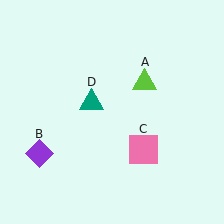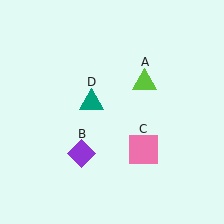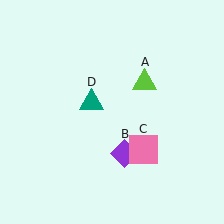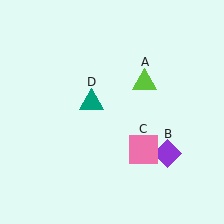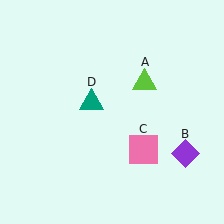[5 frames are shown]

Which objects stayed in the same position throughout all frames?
Lime triangle (object A) and pink square (object C) and teal triangle (object D) remained stationary.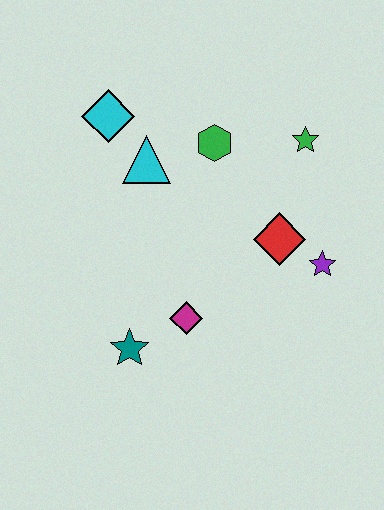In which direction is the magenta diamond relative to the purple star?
The magenta diamond is to the left of the purple star.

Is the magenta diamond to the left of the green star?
Yes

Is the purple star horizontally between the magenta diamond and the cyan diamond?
No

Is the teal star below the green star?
Yes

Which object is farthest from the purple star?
The cyan diamond is farthest from the purple star.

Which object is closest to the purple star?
The red diamond is closest to the purple star.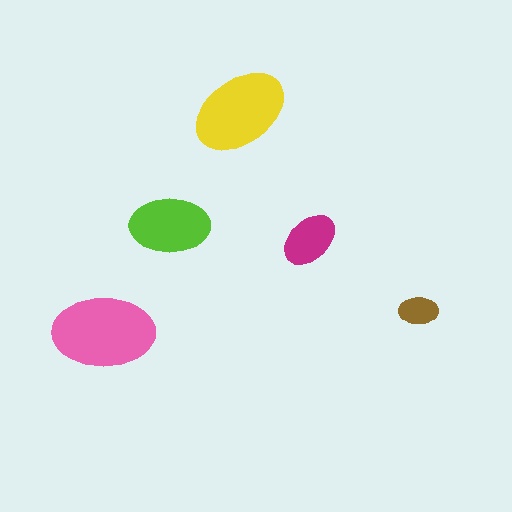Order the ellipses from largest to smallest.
the pink one, the yellow one, the lime one, the magenta one, the brown one.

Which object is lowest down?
The pink ellipse is bottommost.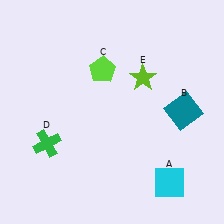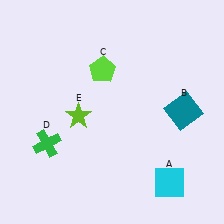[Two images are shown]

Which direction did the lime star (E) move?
The lime star (E) moved left.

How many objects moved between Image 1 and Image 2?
1 object moved between the two images.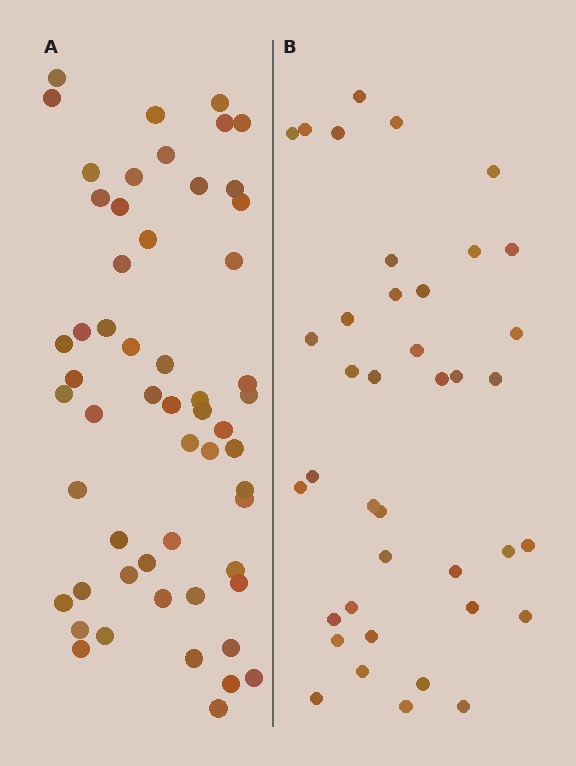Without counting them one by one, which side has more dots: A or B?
Region A (the left region) has more dots.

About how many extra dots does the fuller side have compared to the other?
Region A has approximately 15 more dots than region B.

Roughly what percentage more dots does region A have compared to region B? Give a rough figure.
About 45% more.